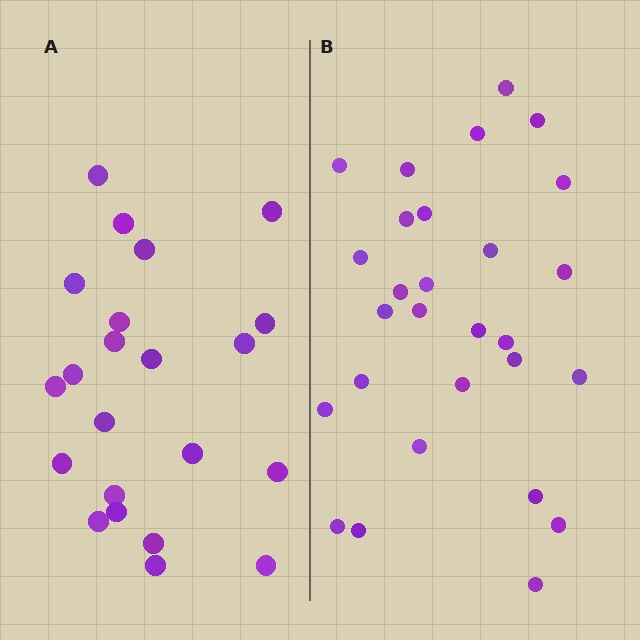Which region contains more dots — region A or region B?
Region B (the right region) has more dots.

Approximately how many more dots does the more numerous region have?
Region B has about 6 more dots than region A.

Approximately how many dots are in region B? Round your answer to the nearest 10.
About 30 dots. (The exact count is 28, which rounds to 30.)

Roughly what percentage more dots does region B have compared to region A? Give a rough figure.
About 25% more.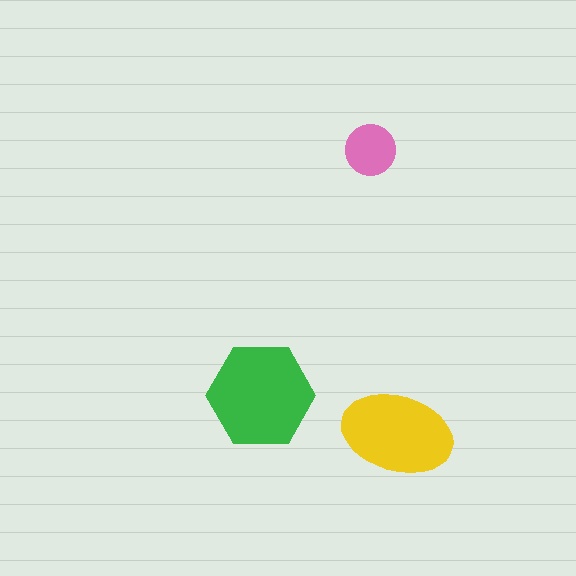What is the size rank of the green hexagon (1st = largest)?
1st.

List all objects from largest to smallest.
The green hexagon, the yellow ellipse, the pink circle.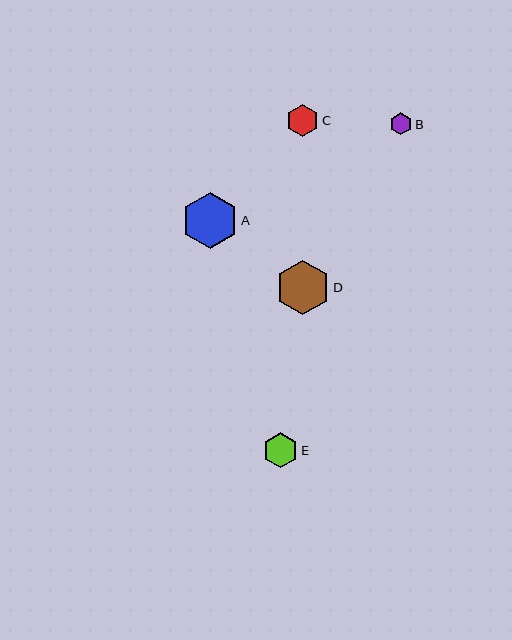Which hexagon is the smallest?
Hexagon B is the smallest with a size of approximately 22 pixels.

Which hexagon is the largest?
Hexagon A is the largest with a size of approximately 56 pixels.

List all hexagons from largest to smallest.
From largest to smallest: A, D, E, C, B.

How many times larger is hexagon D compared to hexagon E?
Hexagon D is approximately 1.6 times the size of hexagon E.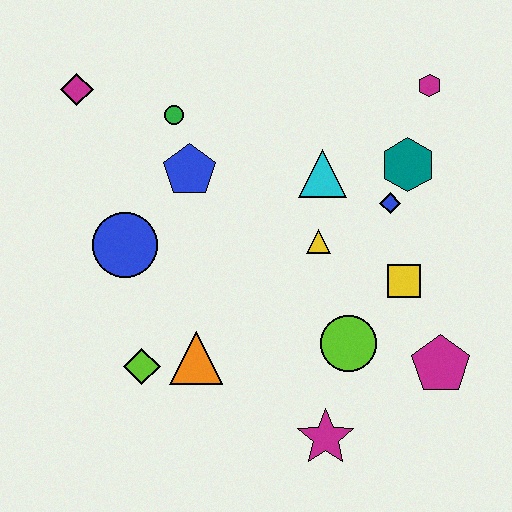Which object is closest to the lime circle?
The yellow square is closest to the lime circle.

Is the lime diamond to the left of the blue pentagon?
Yes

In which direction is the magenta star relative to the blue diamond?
The magenta star is below the blue diamond.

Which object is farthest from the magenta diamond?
The magenta pentagon is farthest from the magenta diamond.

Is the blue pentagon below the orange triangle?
No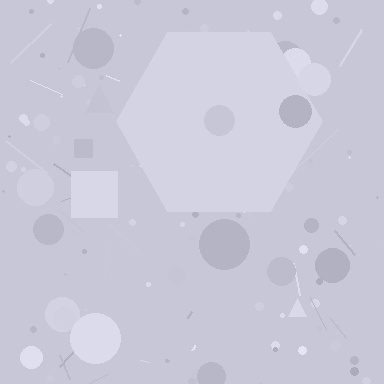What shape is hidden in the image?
A hexagon is hidden in the image.